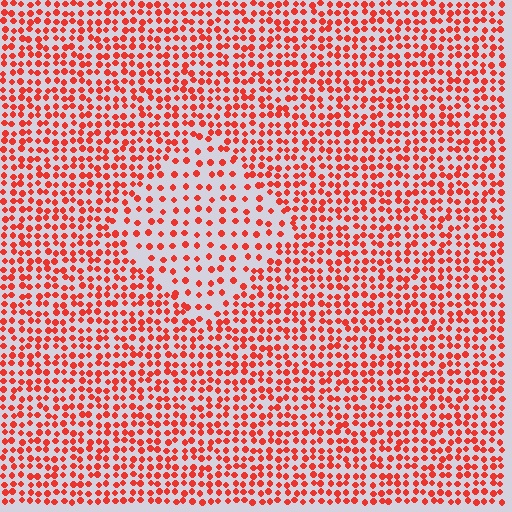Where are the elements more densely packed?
The elements are more densely packed outside the diamond boundary.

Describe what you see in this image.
The image contains small red elements arranged at two different densities. A diamond-shaped region is visible where the elements are less densely packed than the surrounding area.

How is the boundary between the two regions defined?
The boundary is defined by a change in element density (approximately 2.0x ratio). All elements are the same color, size, and shape.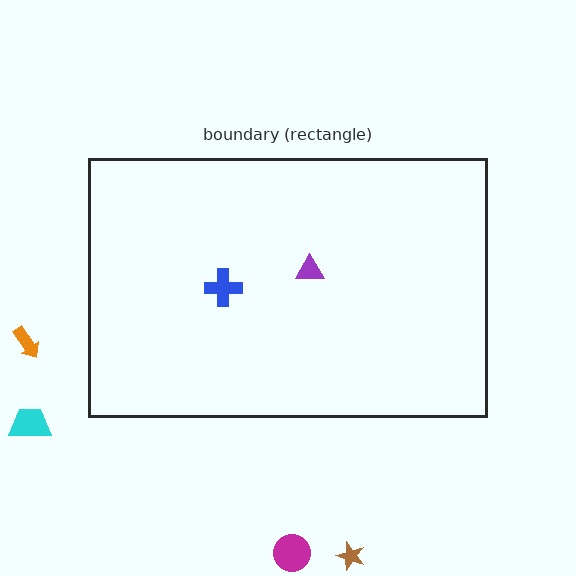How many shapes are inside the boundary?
2 inside, 4 outside.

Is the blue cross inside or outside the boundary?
Inside.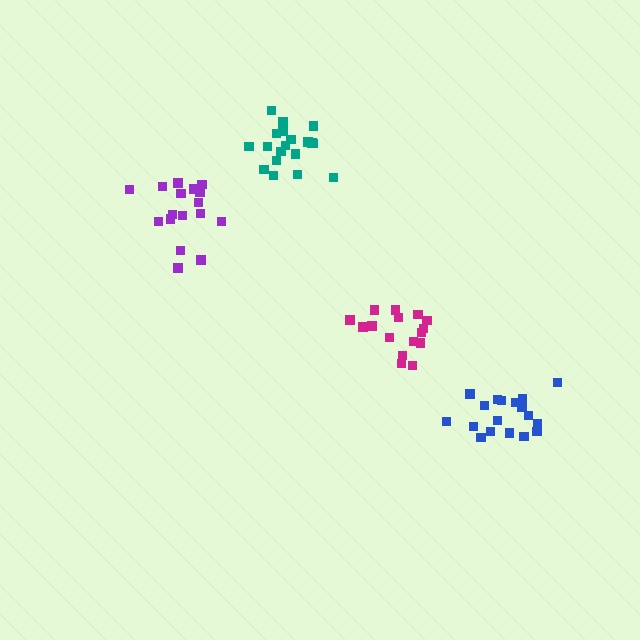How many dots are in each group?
Group 1: 18 dots, Group 2: 16 dots, Group 3: 19 dots, Group 4: 17 dots (70 total).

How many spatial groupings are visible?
There are 4 spatial groupings.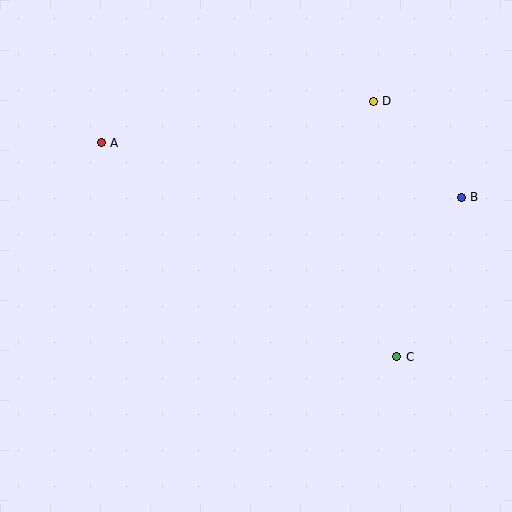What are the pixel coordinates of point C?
Point C is at (397, 357).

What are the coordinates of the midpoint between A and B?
The midpoint between A and B is at (281, 170).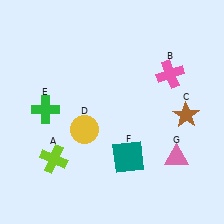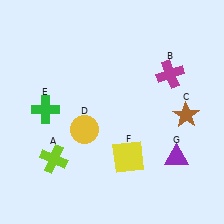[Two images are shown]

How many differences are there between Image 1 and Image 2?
There are 3 differences between the two images.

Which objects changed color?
B changed from pink to magenta. F changed from teal to yellow. G changed from pink to purple.